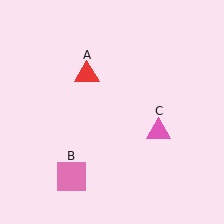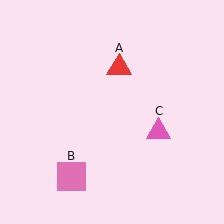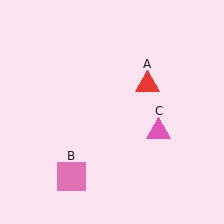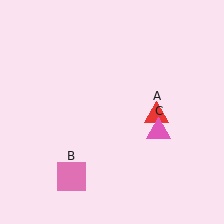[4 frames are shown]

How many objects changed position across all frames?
1 object changed position: red triangle (object A).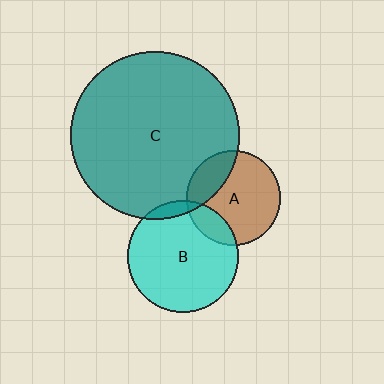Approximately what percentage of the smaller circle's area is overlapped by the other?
Approximately 5%.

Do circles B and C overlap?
Yes.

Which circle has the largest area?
Circle C (teal).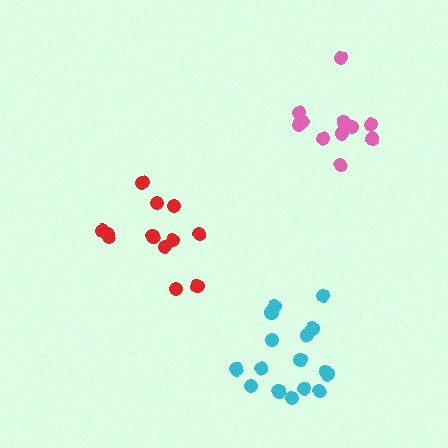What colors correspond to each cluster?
The clusters are colored: cyan, pink, red.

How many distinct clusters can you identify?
There are 3 distinct clusters.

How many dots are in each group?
Group 1: 16 dots, Group 2: 11 dots, Group 3: 12 dots (39 total).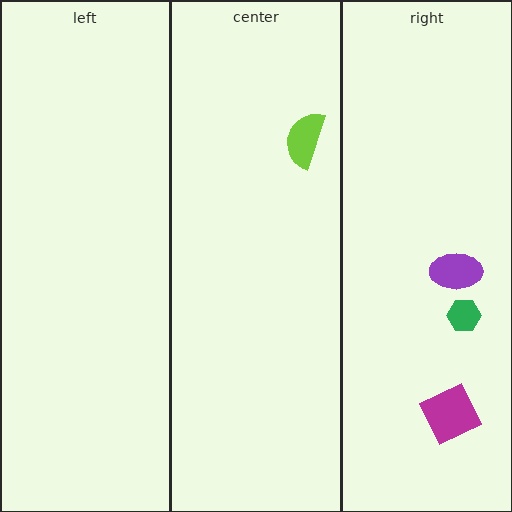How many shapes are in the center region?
1.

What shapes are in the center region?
The lime semicircle.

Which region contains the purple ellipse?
The right region.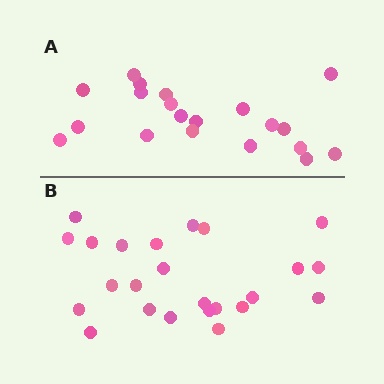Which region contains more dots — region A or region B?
Region B (the bottom region) has more dots.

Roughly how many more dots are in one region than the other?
Region B has about 4 more dots than region A.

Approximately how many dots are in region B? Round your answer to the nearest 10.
About 20 dots. (The exact count is 24, which rounds to 20.)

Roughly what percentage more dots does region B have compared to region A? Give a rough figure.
About 20% more.